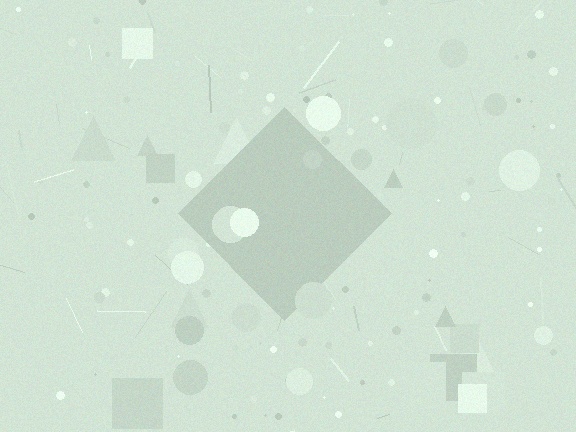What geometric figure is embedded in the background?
A diamond is embedded in the background.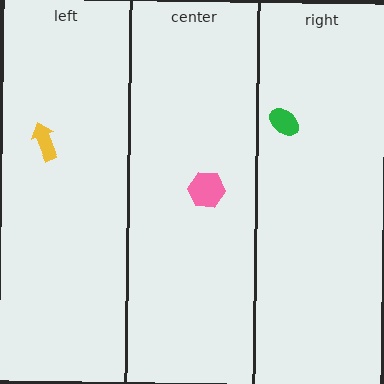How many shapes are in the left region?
1.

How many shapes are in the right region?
1.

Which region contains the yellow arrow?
The left region.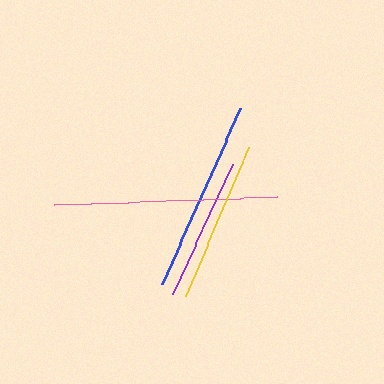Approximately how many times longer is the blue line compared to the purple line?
The blue line is approximately 1.4 times the length of the purple line.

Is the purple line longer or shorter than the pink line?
The pink line is longer than the purple line.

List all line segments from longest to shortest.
From longest to shortest: pink, blue, yellow, purple.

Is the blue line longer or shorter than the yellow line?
The blue line is longer than the yellow line.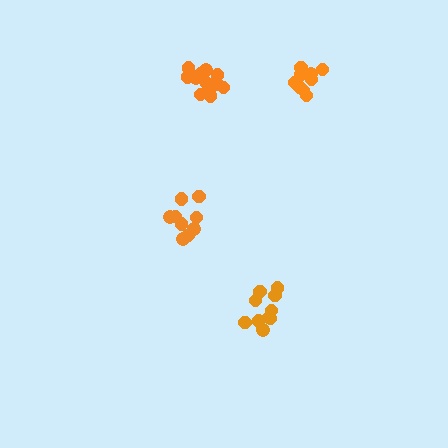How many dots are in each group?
Group 1: 13 dots, Group 2: 9 dots, Group 3: 10 dots, Group 4: 9 dots (41 total).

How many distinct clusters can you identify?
There are 4 distinct clusters.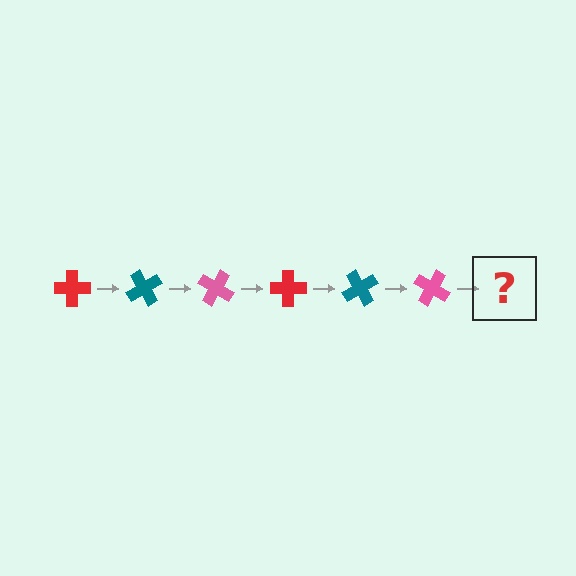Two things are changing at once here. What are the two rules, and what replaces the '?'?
The two rules are that it rotates 60 degrees each step and the color cycles through red, teal, and pink. The '?' should be a red cross, rotated 360 degrees from the start.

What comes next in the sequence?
The next element should be a red cross, rotated 360 degrees from the start.